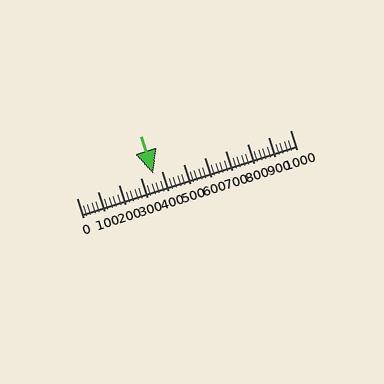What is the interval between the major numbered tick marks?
The major tick marks are spaced 100 units apart.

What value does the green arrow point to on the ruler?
The green arrow points to approximately 360.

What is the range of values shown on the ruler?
The ruler shows values from 0 to 1000.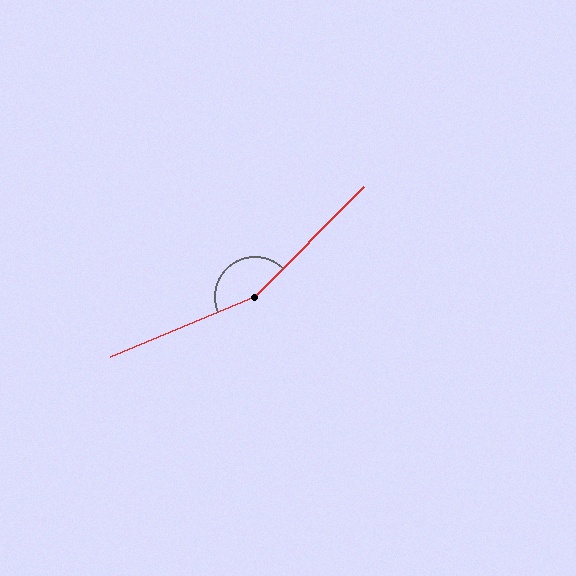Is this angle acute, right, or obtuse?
It is obtuse.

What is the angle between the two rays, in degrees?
Approximately 157 degrees.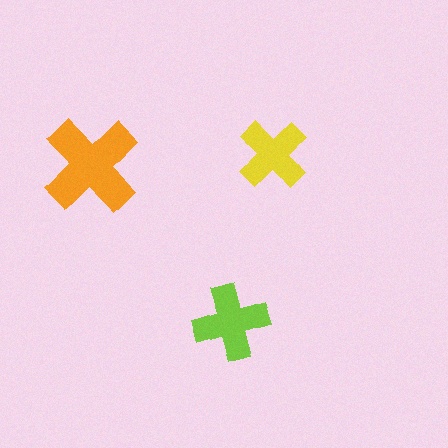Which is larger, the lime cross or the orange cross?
The orange one.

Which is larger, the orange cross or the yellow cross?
The orange one.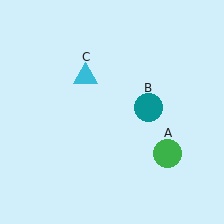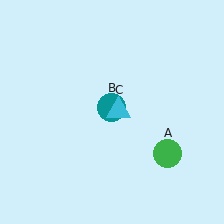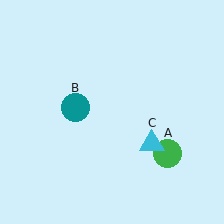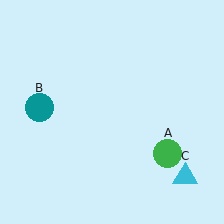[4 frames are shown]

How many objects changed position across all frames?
2 objects changed position: teal circle (object B), cyan triangle (object C).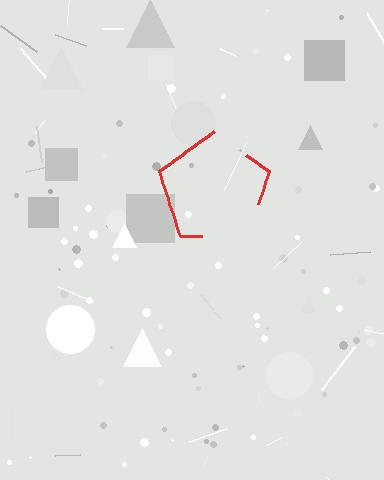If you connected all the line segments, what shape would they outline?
They would outline a pentagon.